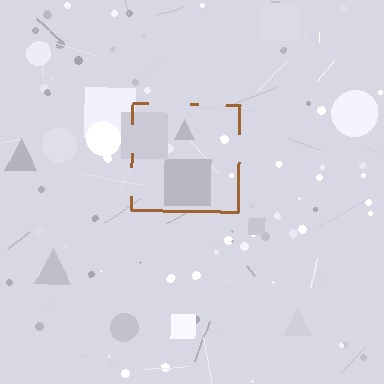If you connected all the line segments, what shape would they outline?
They would outline a square.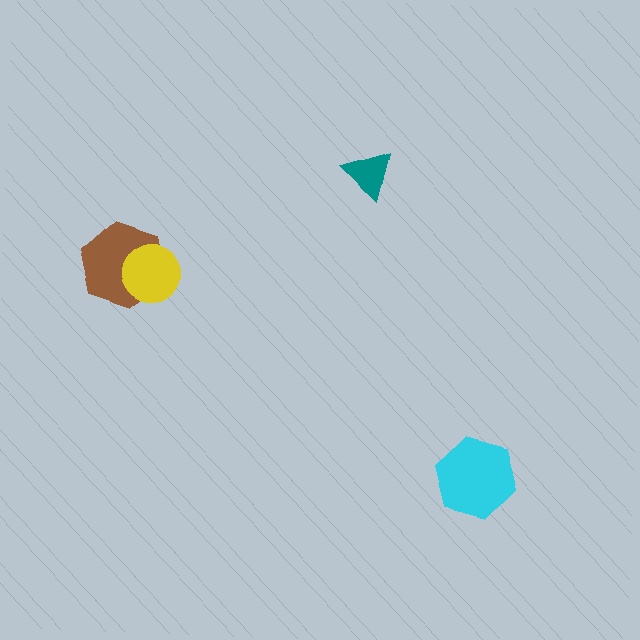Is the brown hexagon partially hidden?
Yes, it is partially covered by another shape.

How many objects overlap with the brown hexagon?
1 object overlaps with the brown hexagon.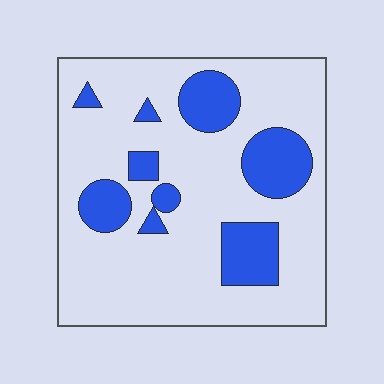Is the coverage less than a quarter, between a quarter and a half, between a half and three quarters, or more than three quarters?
Less than a quarter.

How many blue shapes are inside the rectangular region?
9.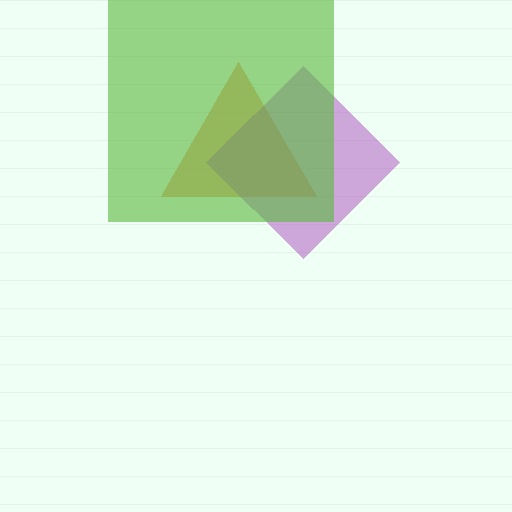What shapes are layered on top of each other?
The layered shapes are: an orange triangle, a purple diamond, a lime square.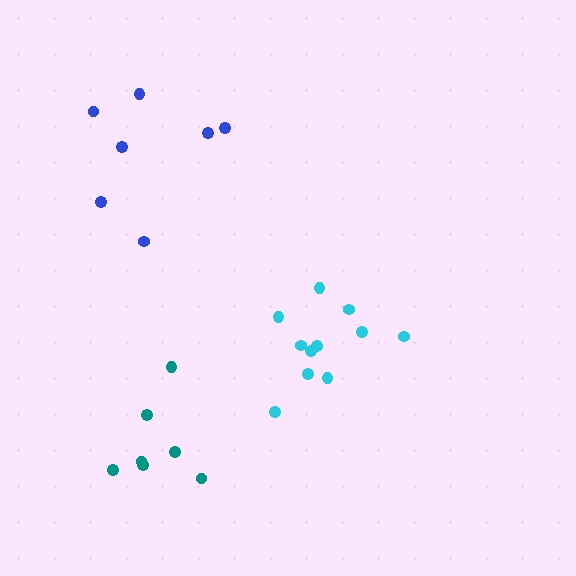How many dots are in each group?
Group 1: 7 dots, Group 2: 7 dots, Group 3: 11 dots (25 total).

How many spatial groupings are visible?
There are 3 spatial groupings.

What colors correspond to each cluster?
The clusters are colored: blue, teal, cyan.